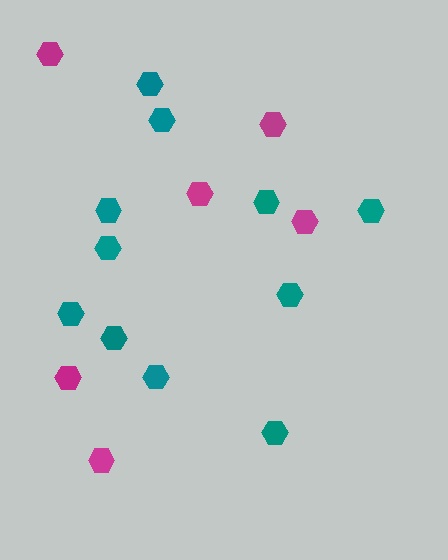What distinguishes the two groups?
There are 2 groups: one group of magenta hexagons (6) and one group of teal hexagons (11).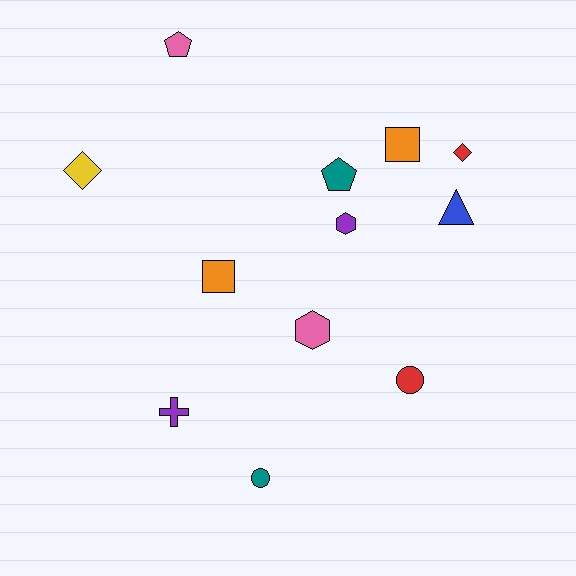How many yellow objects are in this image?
There is 1 yellow object.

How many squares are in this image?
There are 2 squares.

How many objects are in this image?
There are 12 objects.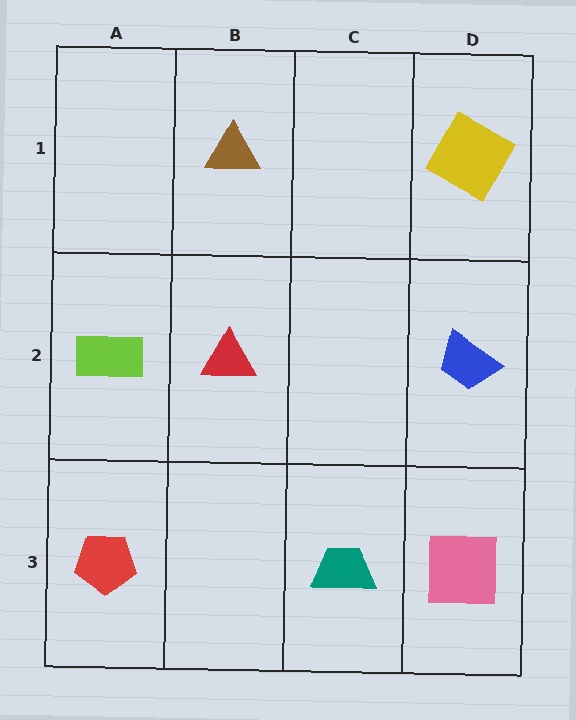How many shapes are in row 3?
3 shapes.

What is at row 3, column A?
A red pentagon.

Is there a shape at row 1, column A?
No, that cell is empty.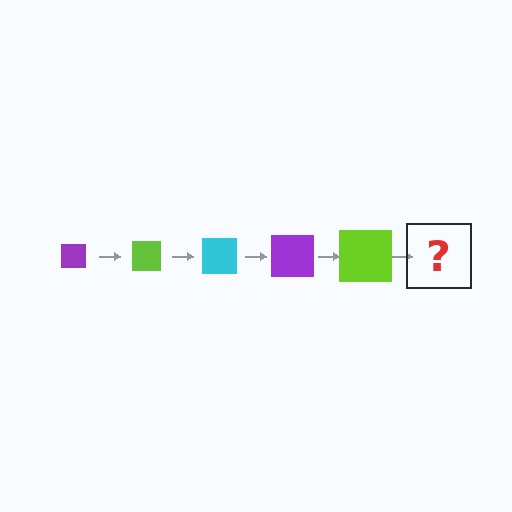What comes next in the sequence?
The next element should be a cyan square, larger than the previous one.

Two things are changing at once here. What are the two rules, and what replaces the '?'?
The two rules are that the square grows larger each step and the color cycles through purple, lime, and cyan. The '?' should be a cyan square, larger than the previous one.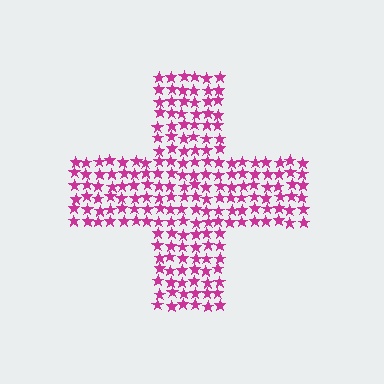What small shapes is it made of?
It is made of small stars.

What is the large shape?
The large shape is a cross.